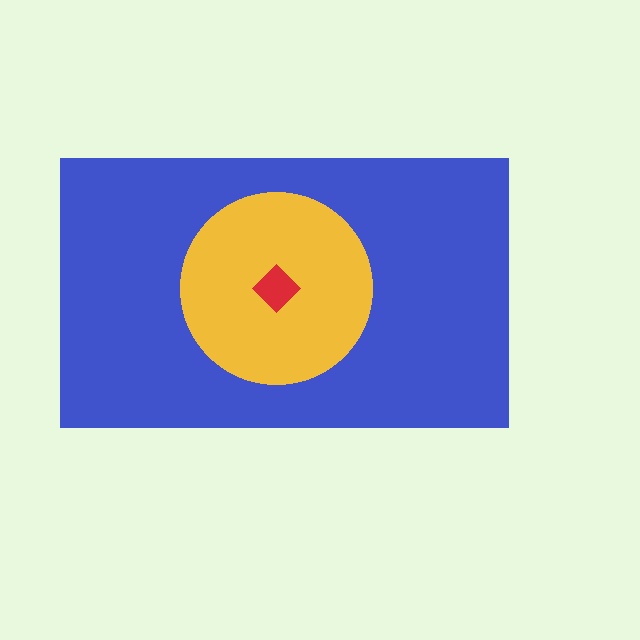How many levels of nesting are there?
3.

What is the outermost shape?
The blue rectangle.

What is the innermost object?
The red diamond.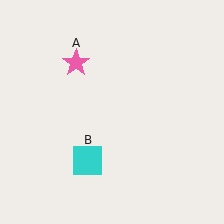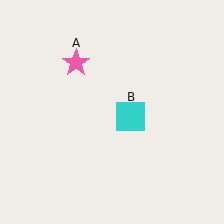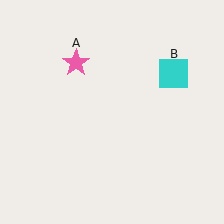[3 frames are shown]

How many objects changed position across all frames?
1 object changed position: cyan square (object B).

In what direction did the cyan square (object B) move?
The cyan square (object B) moved up and to the right.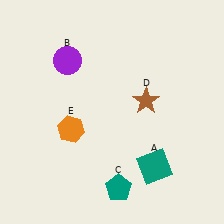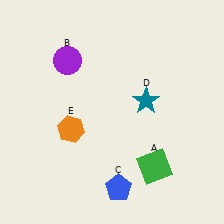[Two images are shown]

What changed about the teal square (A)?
In Image 1, A is teal. In Image 2, it changed to green.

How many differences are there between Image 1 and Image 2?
There are 3 differences between the two images.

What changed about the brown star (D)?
In Image 1, D is brown. In Image 2, it changed to teal.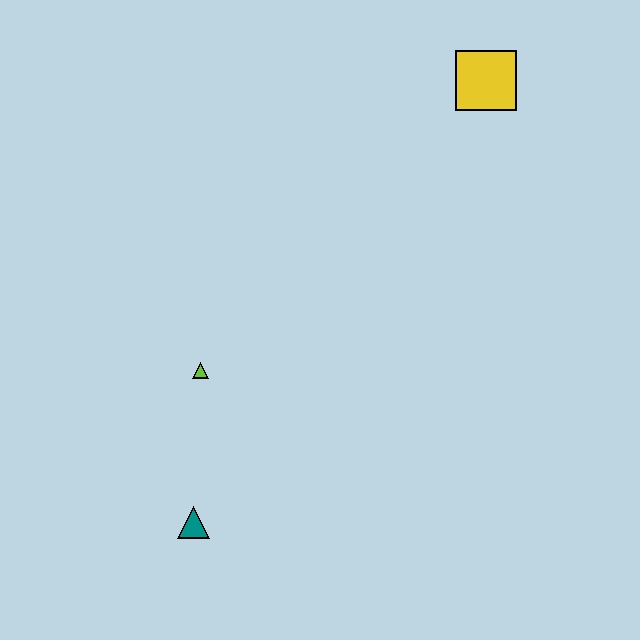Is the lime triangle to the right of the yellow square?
No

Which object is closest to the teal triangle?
The lime triangle is closest to the teal triangle.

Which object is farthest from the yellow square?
The teal triangle is farthest from the yellow square.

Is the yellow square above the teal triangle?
Yes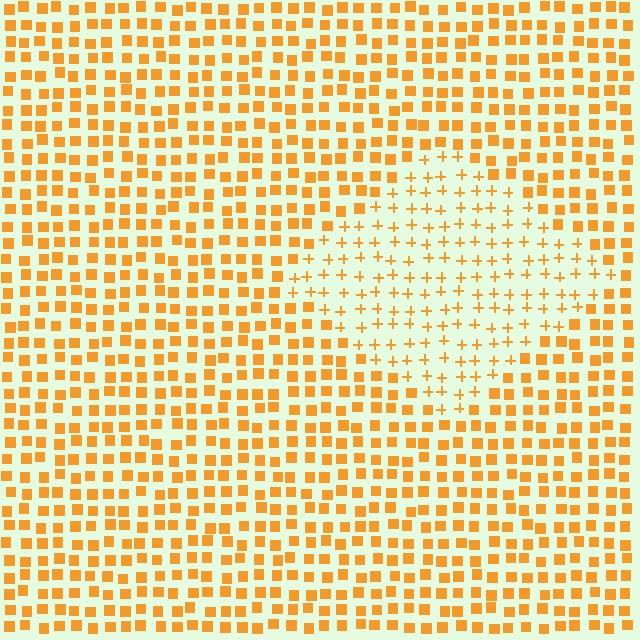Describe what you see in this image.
The image is filled with small orange elements arranged in a uniform grid. A diamond-shaped region contains plus signs, while the surrounding area contains squares. The boundary is defined purely by the change in element shape.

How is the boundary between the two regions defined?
The boundary is defined by a change in element shape: plus signs inside vs. squares outside. All elements share the same color and spacing.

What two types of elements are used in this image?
The image uses plus signs inside the diamond region and squares outside it.